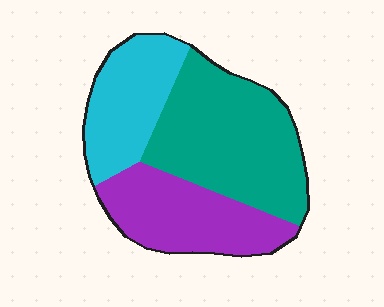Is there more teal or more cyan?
Teal.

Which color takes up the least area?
Cyan, at roughly 25%.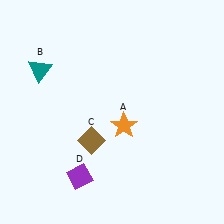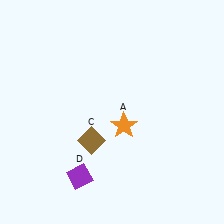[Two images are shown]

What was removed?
The teal triangle (B) was removed in Image 2.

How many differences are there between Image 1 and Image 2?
There is 1 difference between the two images.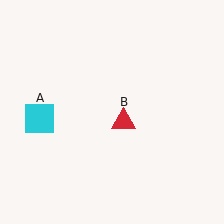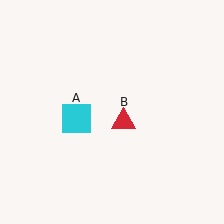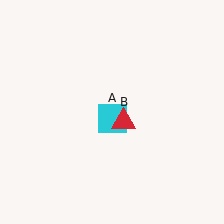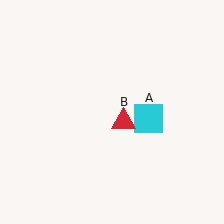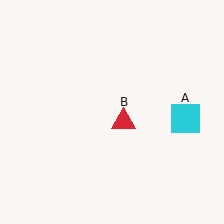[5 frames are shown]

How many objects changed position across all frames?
1 object changed position: cyan square (object A).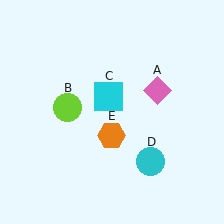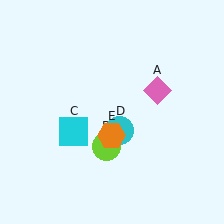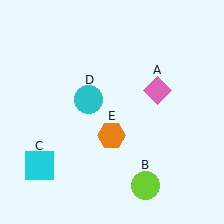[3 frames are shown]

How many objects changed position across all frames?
3 objects changed position: lime circle (object B), cyan square (object C), cyan circle (object D).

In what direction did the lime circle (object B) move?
The lime circle (object B) moved down and to the right.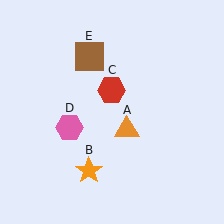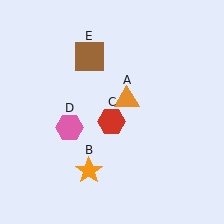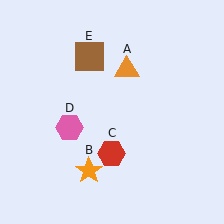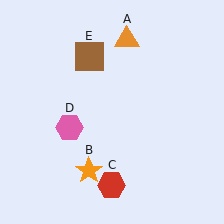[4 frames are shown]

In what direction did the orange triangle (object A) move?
The orange triangle (object A) moved up.